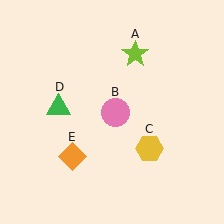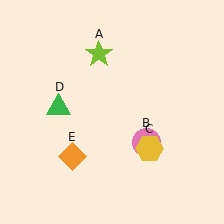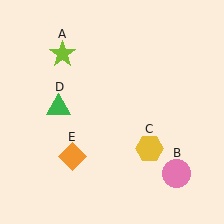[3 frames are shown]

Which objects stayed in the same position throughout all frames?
Yellow hexagon (object C) and green triangle (object D) and orange diamond (object E) remained stationary.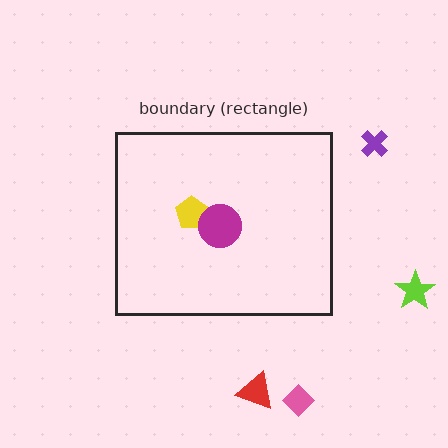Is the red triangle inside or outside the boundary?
Outside.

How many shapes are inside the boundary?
2 inside, 4 outside.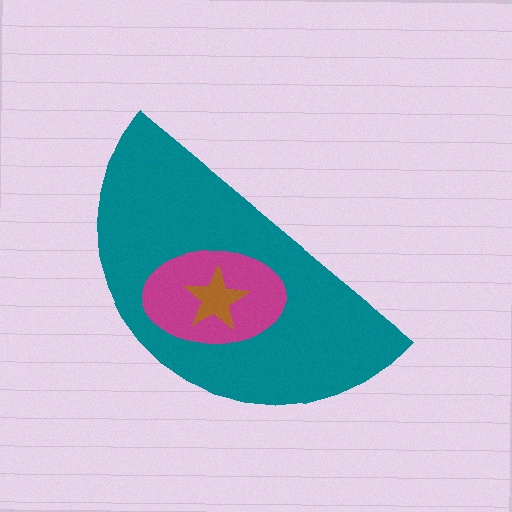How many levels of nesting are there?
3.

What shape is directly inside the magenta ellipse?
The brown star.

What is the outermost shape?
The teal semicircle.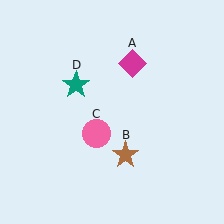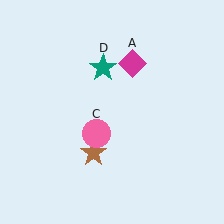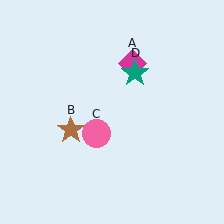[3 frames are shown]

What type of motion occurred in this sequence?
The brown star (object B), teal star (object D) rotated clockwise around the center of the scene.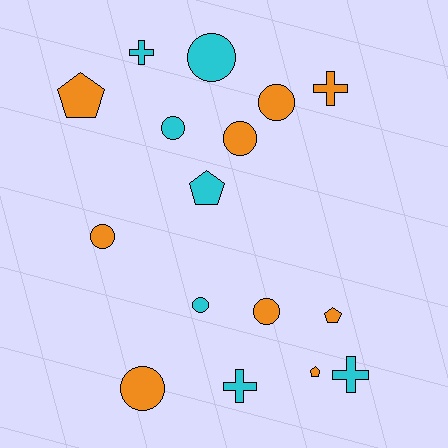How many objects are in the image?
There are 16 objects.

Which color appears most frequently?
Orange, with 9 objects.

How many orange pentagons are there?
There are 3 orange pentagons.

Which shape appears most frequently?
Circle, with 8 objects.